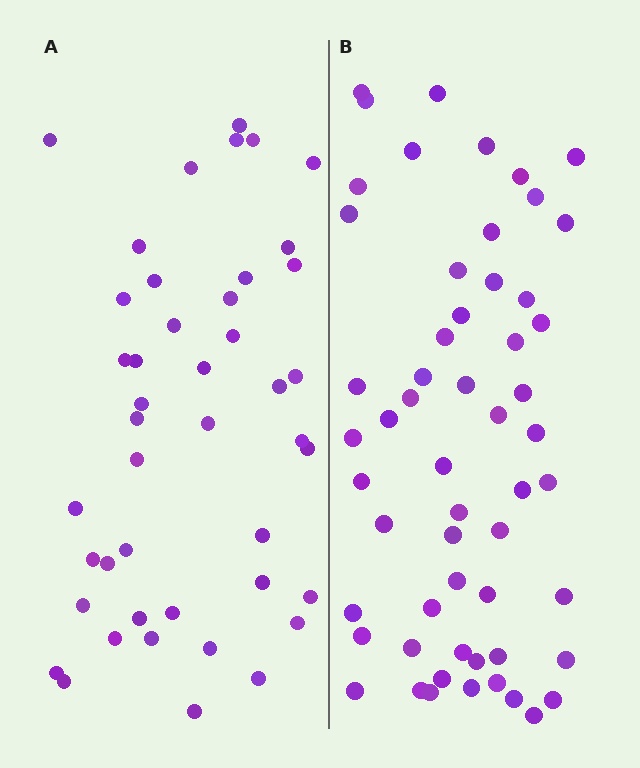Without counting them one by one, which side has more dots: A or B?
Region B (the right region) has more dots.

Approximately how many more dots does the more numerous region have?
Region B has roughly 12 or so more dots than region A.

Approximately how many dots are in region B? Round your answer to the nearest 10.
About 60 dots. (The exact count is 56, which rounds to 60.)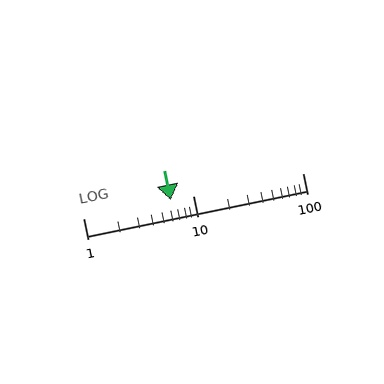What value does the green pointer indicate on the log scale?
The pointer indicates approximately 6.3.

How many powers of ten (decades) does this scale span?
The scale spans 2 decades, from 1 to 100.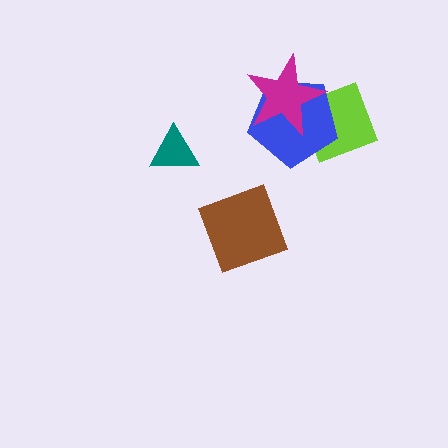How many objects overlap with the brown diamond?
0 objects overlap with the brown diamond.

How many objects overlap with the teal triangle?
0 objects overlap with the teal triangle.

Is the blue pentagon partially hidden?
Yes, it is partially covered by another shape.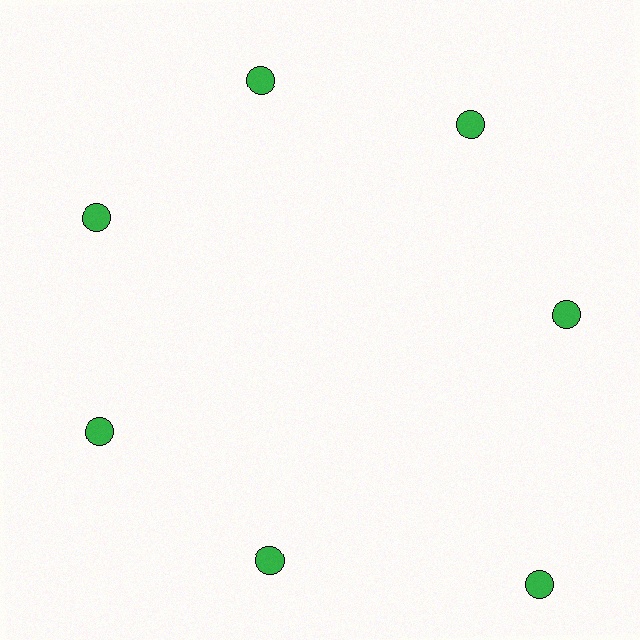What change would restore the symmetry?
The symmetry would be restored by moving it inward, back onto the ring so that all 7 circles sit at equal angles and equal distance from the center.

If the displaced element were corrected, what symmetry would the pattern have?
It would have 7-fold rotational symmetry — the pattern would map onto itself every 51 degrees.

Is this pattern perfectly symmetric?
No. The 7 green circles are arranged in a ring, but one element near the 5 o'clock position is pushed outward from the center, breaking the 7-fold rotational symmetry.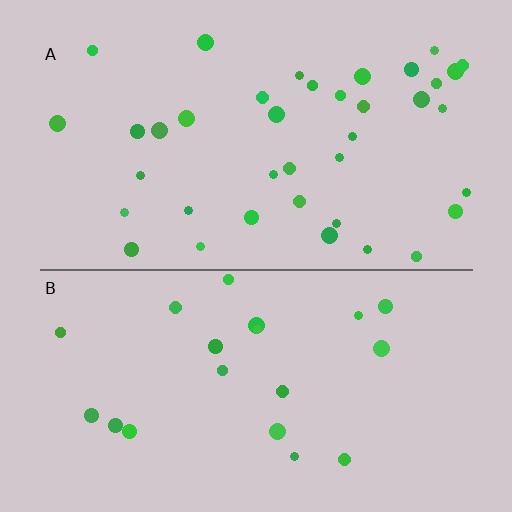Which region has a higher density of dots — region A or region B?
A (the top).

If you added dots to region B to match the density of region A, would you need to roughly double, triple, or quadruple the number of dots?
Approximately double.